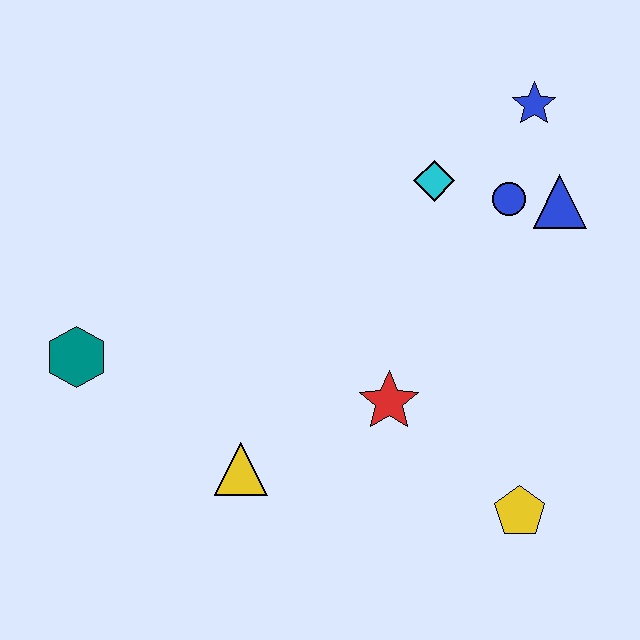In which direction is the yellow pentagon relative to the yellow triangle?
The yellow pentagon is to the right of the yellow triangle.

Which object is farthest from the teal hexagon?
The blue star is farthest from the teal hexagon.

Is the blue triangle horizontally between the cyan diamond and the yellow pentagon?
No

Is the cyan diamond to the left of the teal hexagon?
No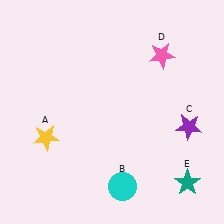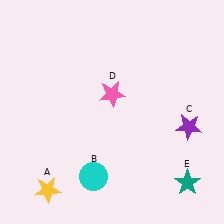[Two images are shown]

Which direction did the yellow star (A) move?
The yellow star (A) moved down.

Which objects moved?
The objects that moved are: the yellow star (A), the cyan circle (B), the pink star (D).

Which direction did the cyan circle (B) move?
The cyan circle (B) moved left.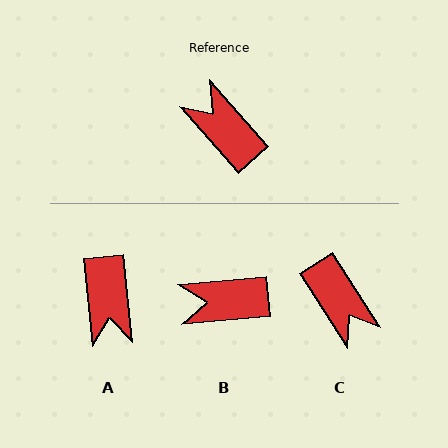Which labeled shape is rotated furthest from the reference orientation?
C, about 171 degrees away.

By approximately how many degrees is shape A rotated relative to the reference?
Approximately 145 degrees counter-clockwise.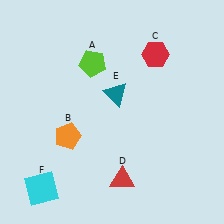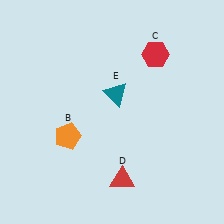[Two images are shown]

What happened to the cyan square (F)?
The cyan square (F) was removed in Image 2. It was in the bottom-left area of Image 1.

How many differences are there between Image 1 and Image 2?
There are 2 differences between the two images.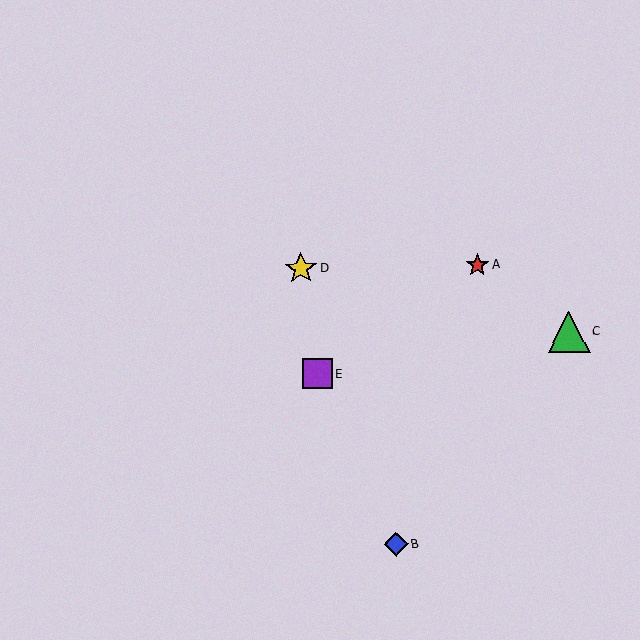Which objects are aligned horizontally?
Objects A, D are aligned horizontally.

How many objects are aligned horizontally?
2 objects (A, D) are aligned horizontally.